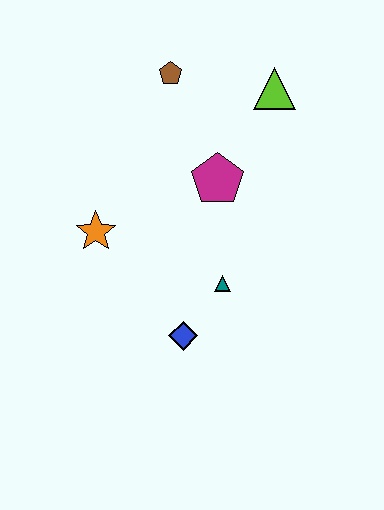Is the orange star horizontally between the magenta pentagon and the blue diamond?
No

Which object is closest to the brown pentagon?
The lime triangle is closest to the brown pentagon.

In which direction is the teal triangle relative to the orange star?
The teal triangle is to the right of the orange star.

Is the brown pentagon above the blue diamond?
Yes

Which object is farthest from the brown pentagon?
The blue diamond is farthest from the brown pentagon.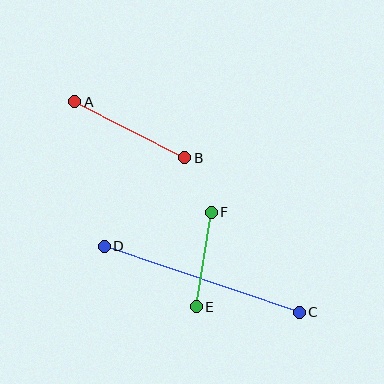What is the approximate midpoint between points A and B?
The midpoint is at approximately (130, 130) pixels.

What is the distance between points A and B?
The distance is approximately 124 pixels.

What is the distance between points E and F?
The distance is approximately 96 pixels.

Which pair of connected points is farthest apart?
Points C and D are farthest apart.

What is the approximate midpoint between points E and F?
The midpoint is at approximately (204, 260) pixels.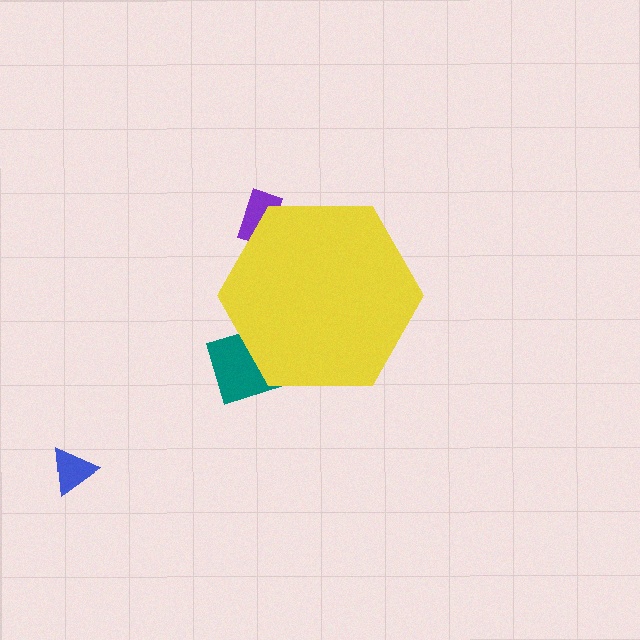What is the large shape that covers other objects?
A yellow hexagon.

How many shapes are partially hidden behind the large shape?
2 shapes are partially hidden.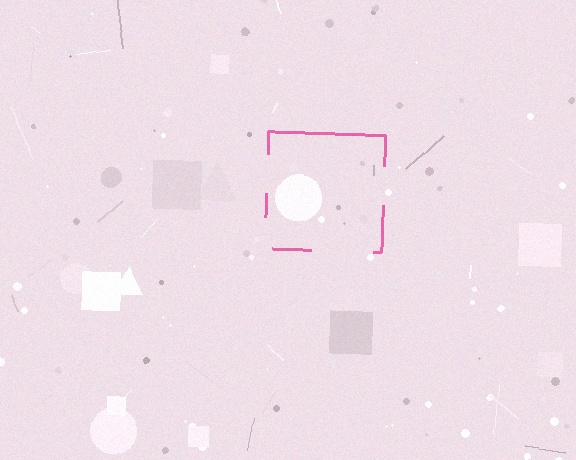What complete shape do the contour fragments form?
The contour fragments form a square.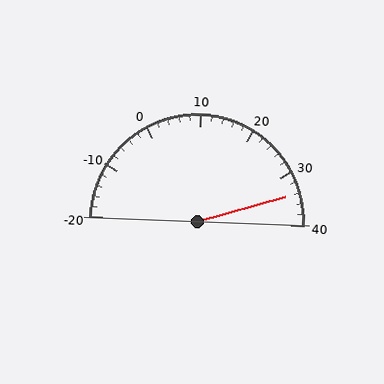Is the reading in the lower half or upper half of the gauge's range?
The reading is in the upper half of the range (-20 to 40).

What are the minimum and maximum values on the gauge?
The gauge ranges from -20 to 40.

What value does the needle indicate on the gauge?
The needle indicates approximately 34.